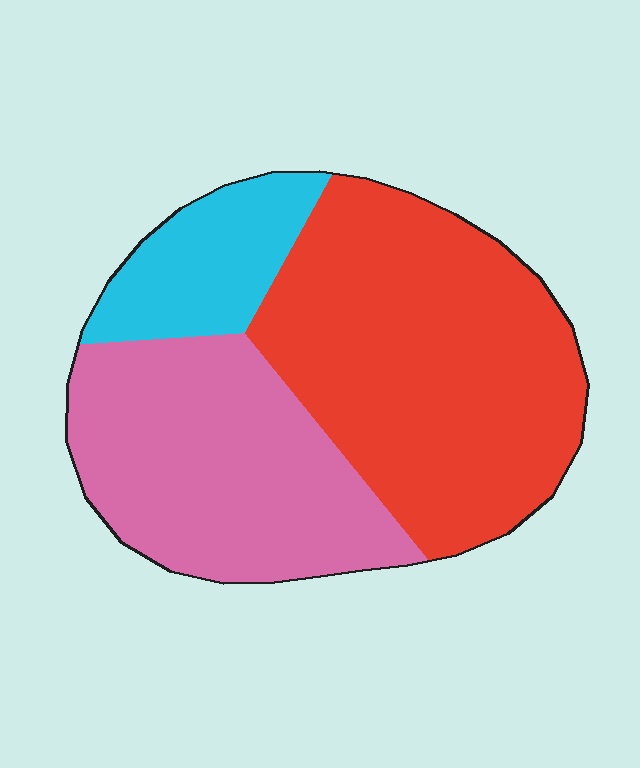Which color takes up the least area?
Cyan, at roughly 15%.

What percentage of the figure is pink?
Pink covers around 35% of the figure.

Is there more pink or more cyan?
Pink.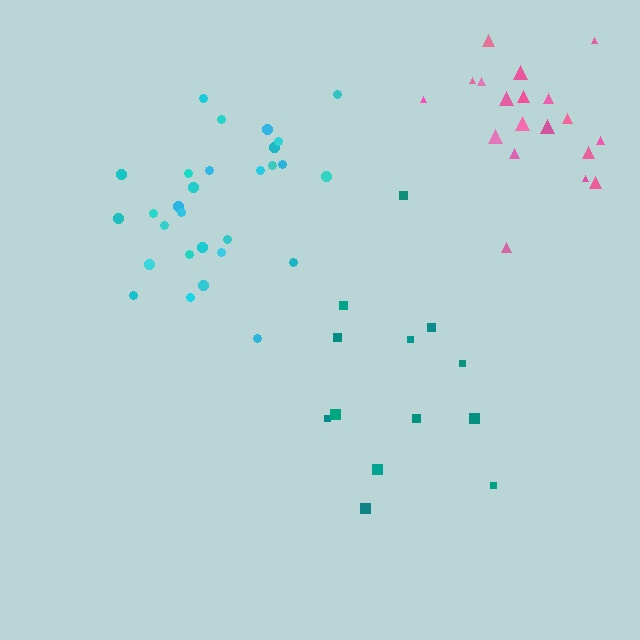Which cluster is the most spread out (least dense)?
Teal.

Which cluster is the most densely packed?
Cyan.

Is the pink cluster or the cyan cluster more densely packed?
Cyan.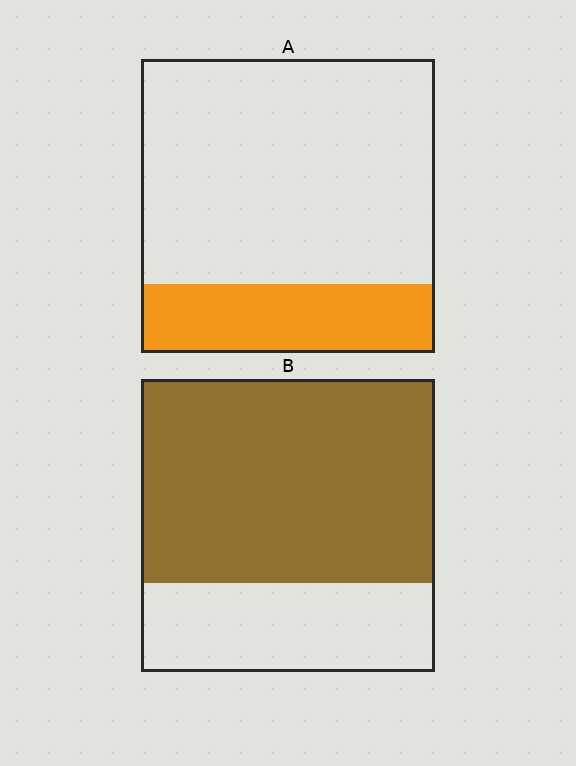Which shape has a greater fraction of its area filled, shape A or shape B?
Shape B.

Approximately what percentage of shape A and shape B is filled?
A is approximately 25% and B is approximately 70%.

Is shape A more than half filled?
No.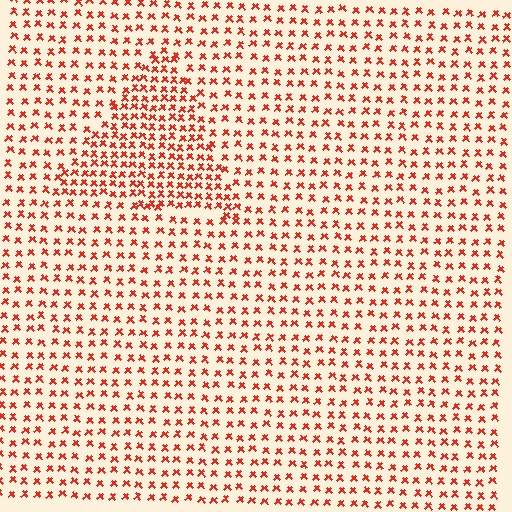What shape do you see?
I see a triangle.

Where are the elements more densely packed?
The elements are more densely packed inside the triangle boundary.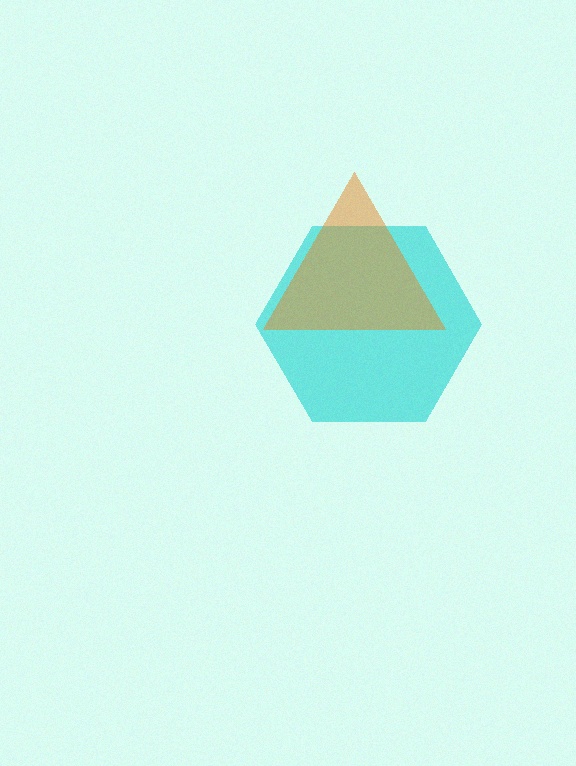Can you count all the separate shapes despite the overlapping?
Yes, there are 2 separate shapes.